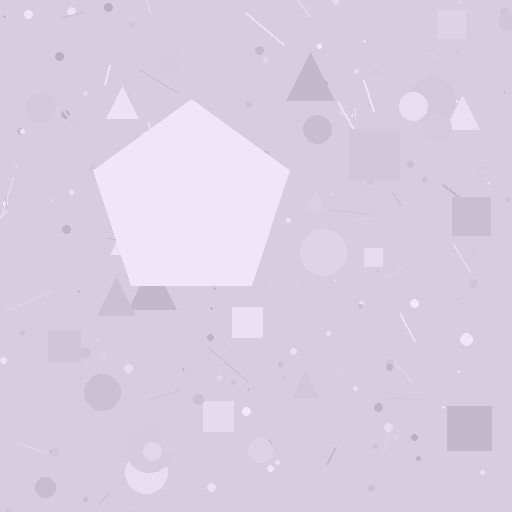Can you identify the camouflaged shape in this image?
The camouflaged shape is a pentagon.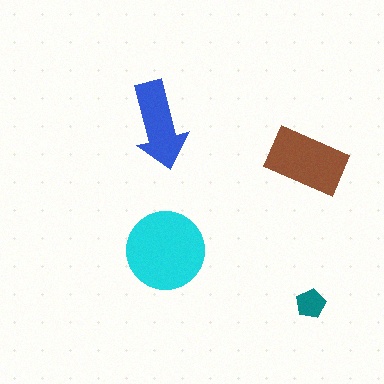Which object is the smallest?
The teal pentagon.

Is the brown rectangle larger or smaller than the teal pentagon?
Larger.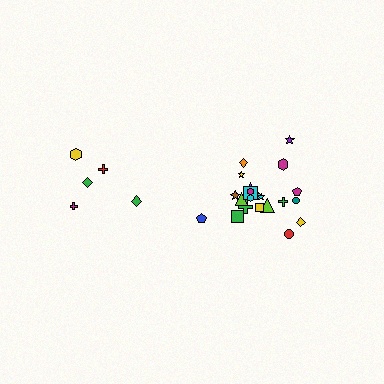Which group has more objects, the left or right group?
The right group.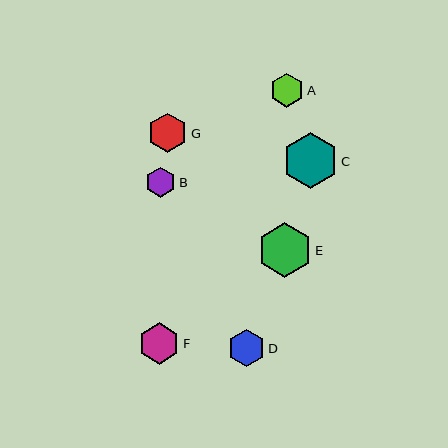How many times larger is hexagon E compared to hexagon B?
Hexagon E is approximately 1.8 times the size of hexagon B.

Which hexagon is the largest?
Hexagon C is the largest with a size of approximately 56 pixels.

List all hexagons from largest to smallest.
From largest to smallest: C, E, F, G, D, A, B.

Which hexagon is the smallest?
Hexagon B is the smallest with a size of approximately 30 pixels.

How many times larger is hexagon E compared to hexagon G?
Hexagon E is approximately 1.4 times the size of hexagon G.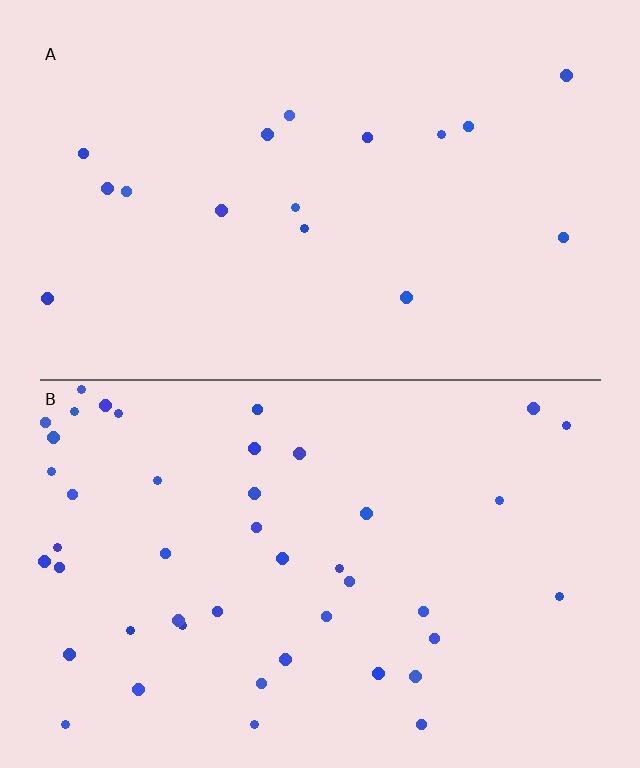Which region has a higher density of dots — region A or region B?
B (the bottom).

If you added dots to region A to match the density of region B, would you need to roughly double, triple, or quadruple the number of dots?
Approximately triple.